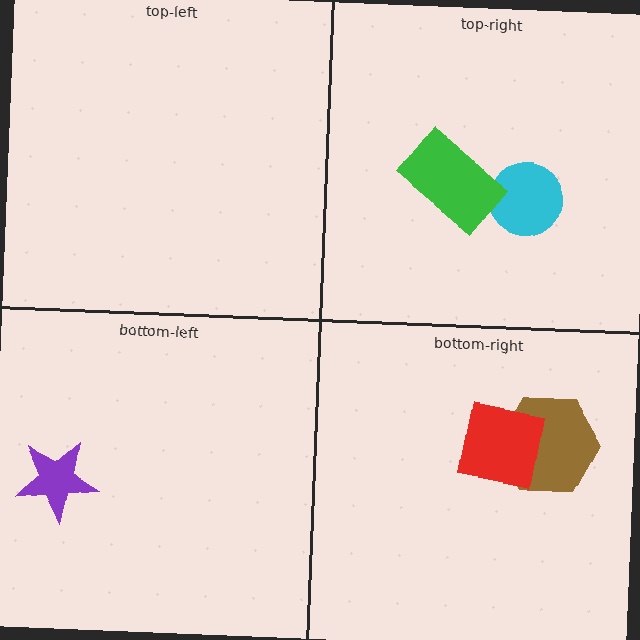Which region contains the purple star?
The bottom-left region.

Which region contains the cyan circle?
The top-right region.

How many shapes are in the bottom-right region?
2.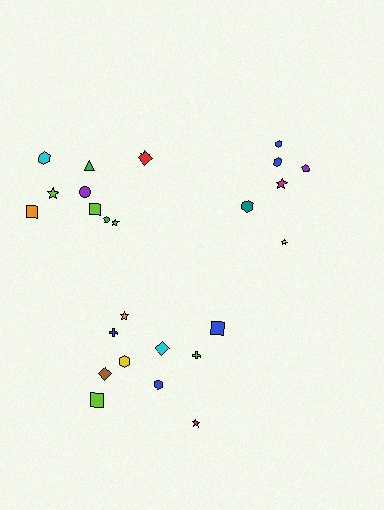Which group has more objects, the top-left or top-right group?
The top-left group.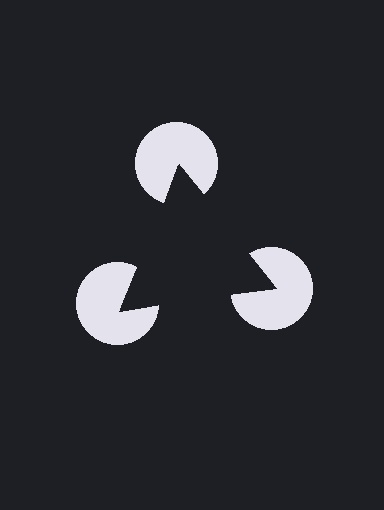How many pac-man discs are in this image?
There are 3 — one at each vertex of the illusory triangle.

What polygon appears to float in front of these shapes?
An illusory triangle — its edges are inferred from the aligned wedge cuts in the pac-man discs, not physically drawn.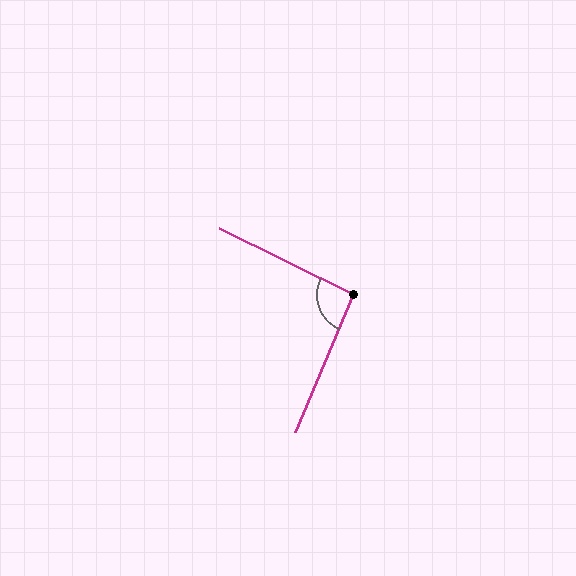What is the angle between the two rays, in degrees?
Approximately 93 degrees.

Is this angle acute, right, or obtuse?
It is approximately a right angle.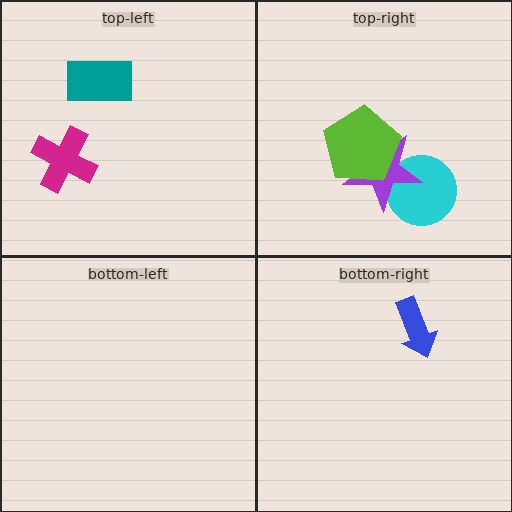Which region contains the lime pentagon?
The top-right region.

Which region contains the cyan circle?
The top-right region.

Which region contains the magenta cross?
The top-left region.